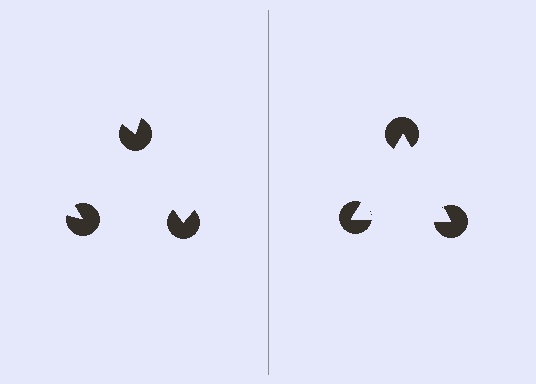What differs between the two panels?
The pac-man discs are positioned identically on both sides; only the wedge orientations differ. On the right they align to a triangle; on the left they are misaligned.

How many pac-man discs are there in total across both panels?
6 — 3 on each side.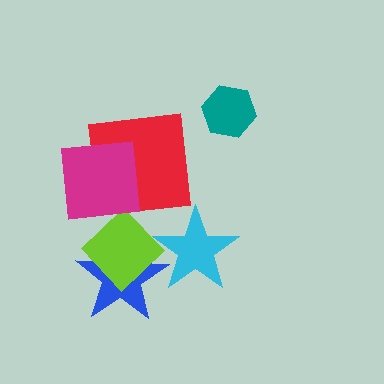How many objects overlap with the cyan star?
2 objects overlap with the cyan star.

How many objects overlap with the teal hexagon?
0 objects overlap with the teal hexagon.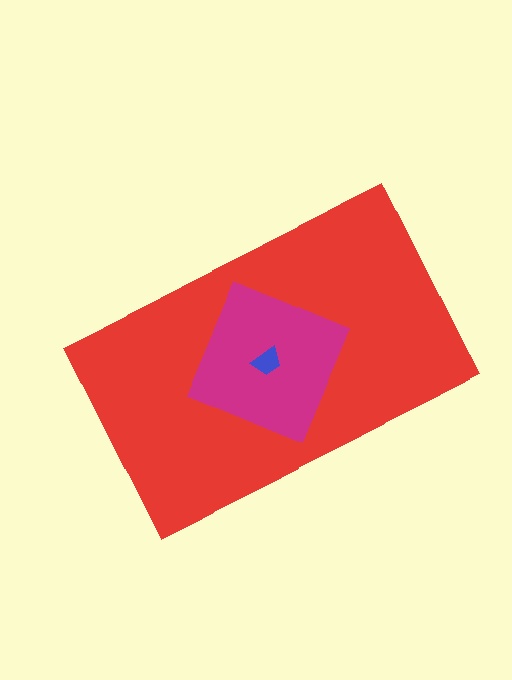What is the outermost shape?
The red rectangle.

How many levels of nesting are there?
3.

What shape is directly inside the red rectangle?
The magenta square.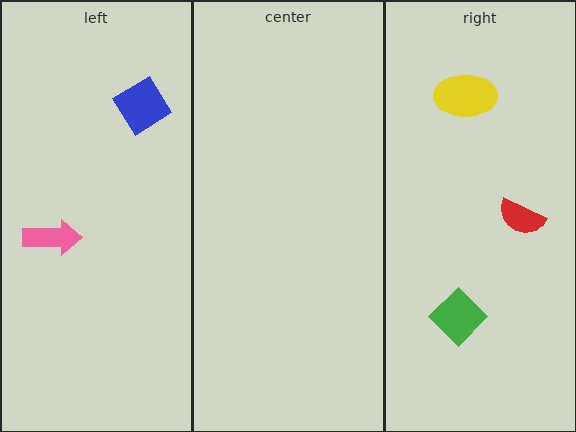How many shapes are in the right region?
3.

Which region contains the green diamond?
The right region.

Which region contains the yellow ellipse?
The right region.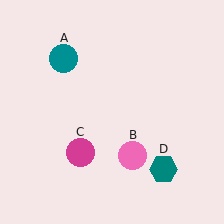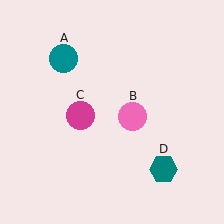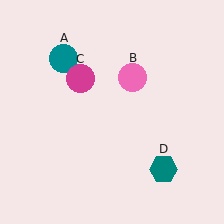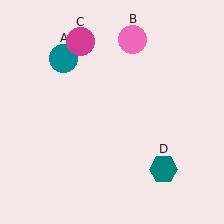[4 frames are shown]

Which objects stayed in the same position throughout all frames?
Teal circle (object A) and teal hexagon (object D) remained stationary.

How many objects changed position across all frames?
2 objects changed position: pink circle (object B), magenta circle (object C).